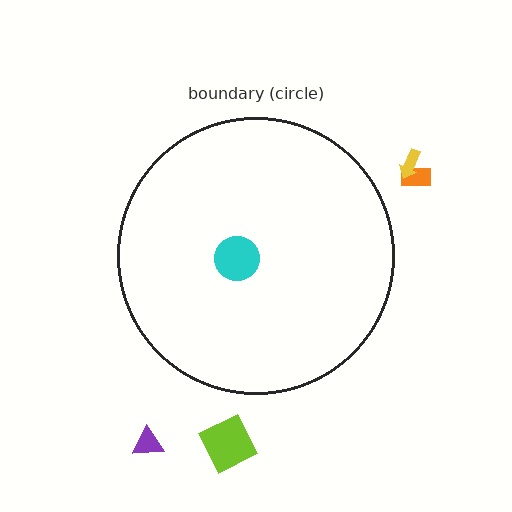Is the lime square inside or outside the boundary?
Outside.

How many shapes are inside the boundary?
1 inside, 4 outside.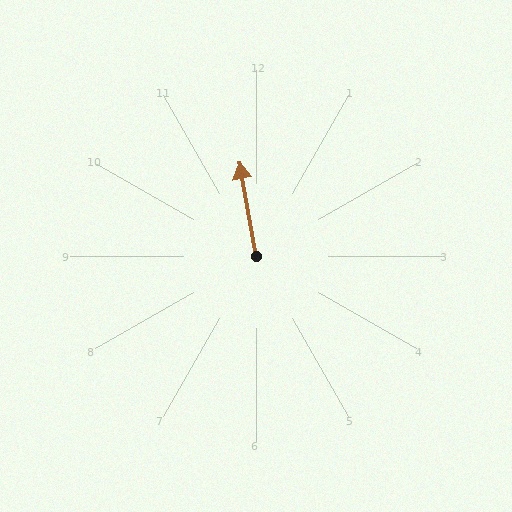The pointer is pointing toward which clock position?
Roughly 12 o'clock.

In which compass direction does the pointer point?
North.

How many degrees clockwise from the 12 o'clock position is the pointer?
Approximately 350 degrees.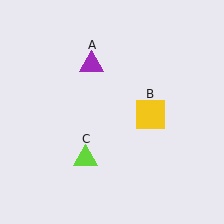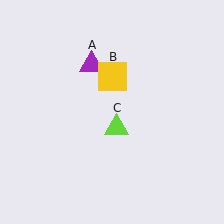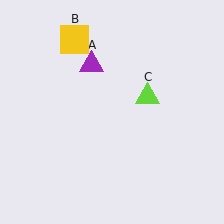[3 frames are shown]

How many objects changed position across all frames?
2 objects changed position: yellow square (object B), lime triangle (object C).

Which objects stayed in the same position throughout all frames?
Purple triangle (object A) remained stationary.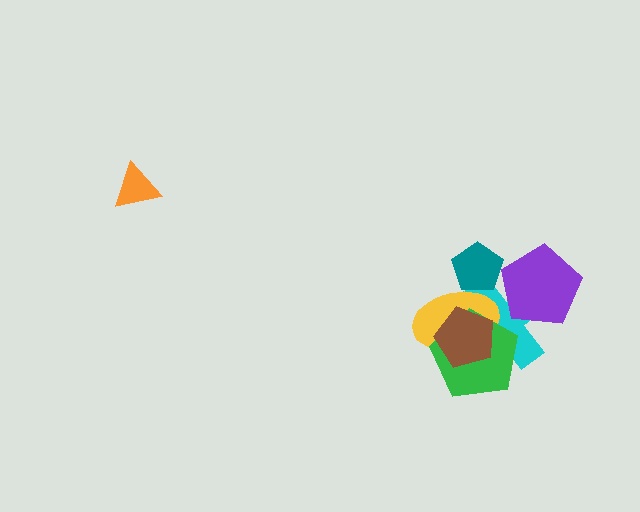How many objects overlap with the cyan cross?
5 objects overlap with the cyan cross.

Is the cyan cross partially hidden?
Yes, it is partially covered by another shape.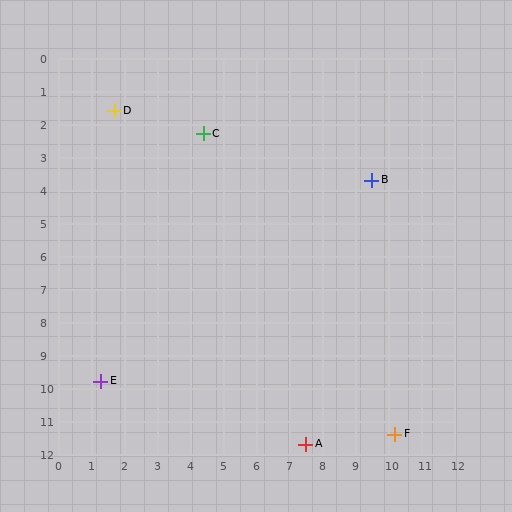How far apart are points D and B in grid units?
Points D and B are about 8.1 grid units apart.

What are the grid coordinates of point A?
Point A is at approximately (7.5, 11.7).